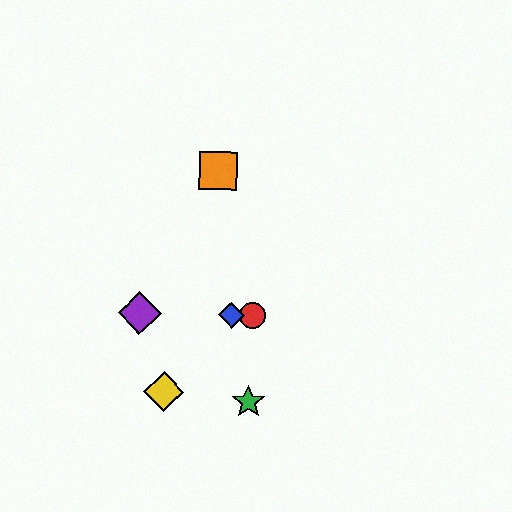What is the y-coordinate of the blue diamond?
The blue diamond is at y≈315.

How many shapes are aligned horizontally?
3 shapes (the red circle, the blue diamond, the purple diamond) are aligned horizontally.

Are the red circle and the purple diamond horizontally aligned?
Yes, both are at y≈315.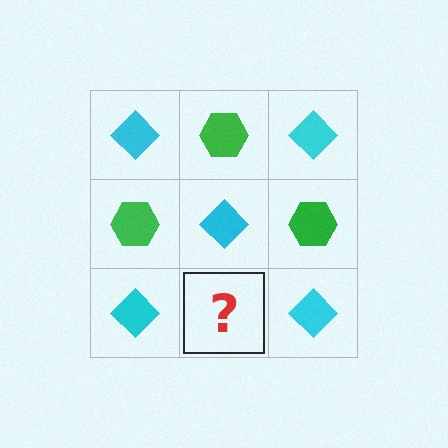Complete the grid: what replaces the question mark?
The question mark should be replaced with a green hexagon.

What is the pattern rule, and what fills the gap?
The rule is that it alternates cyan diamond and green hexagon in a checkerboard pattern. The gap should be filled with a green hexagon.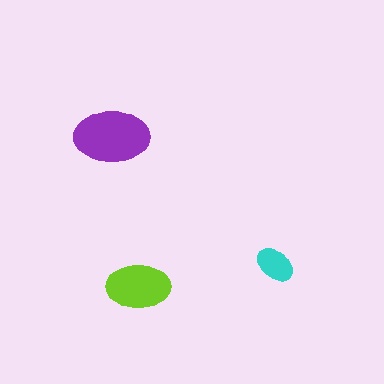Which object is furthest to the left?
The purple ellipse is leftmost.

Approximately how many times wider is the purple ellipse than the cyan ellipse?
About 2 times wider.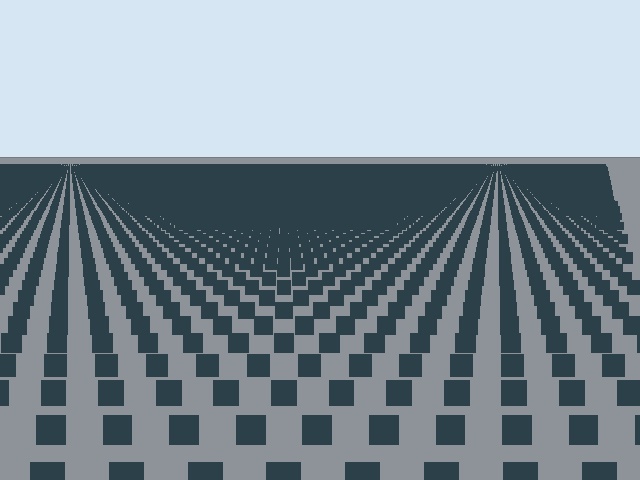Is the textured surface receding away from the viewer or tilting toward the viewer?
The surface is receding away from the viewer. Texture elements get smaller and denser toward the top.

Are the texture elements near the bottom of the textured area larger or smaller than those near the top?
Larger. Near the bottom, elements are closer to the viewer and appear at a bigger on-screen size.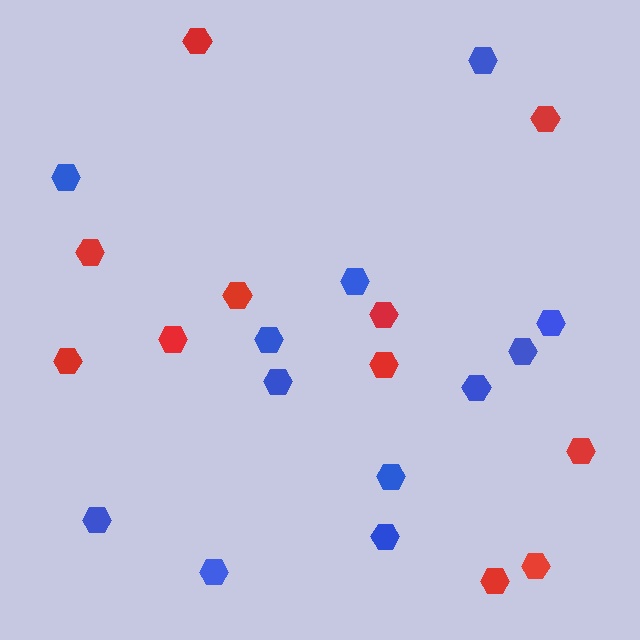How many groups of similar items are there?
There are 2 groups: one group of red hexagons (11) and one group of blue hexagons (12).